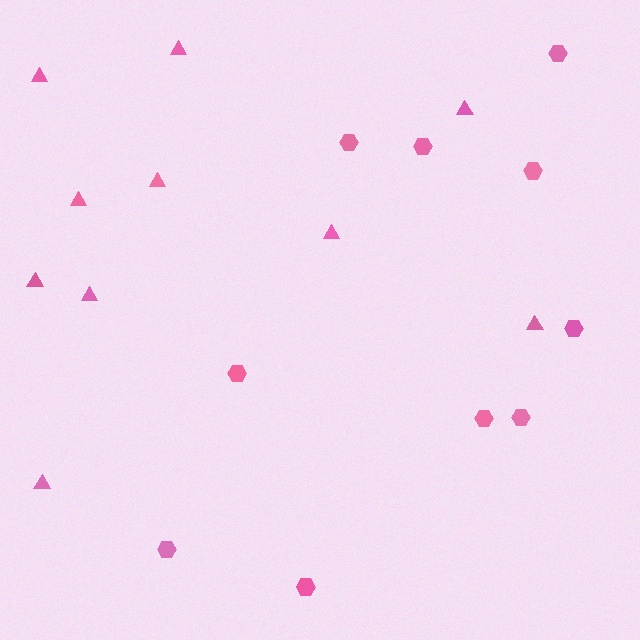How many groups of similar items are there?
There are 2 groups: one group of triangles (10) and one group of hexagons (10).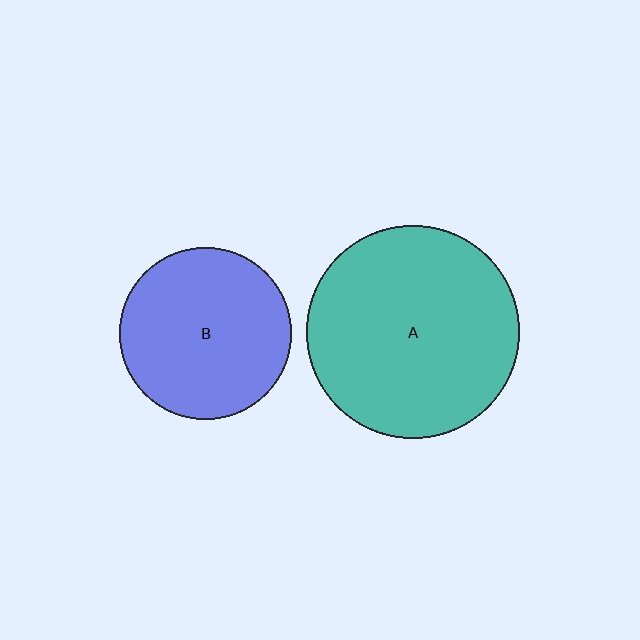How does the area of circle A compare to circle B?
Approximately 1.5 times.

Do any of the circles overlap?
No, none of the circles overlap.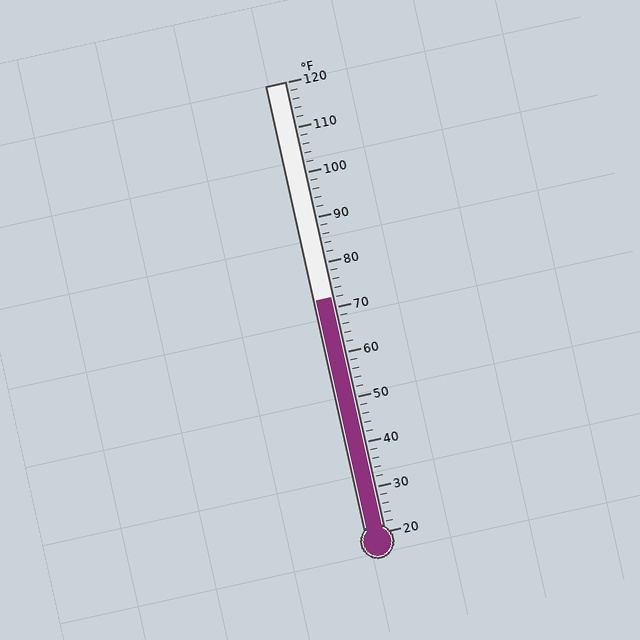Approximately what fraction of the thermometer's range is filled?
The thermometer is filled to approximately 50% of its range.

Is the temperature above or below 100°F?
The temperature is below 100°F.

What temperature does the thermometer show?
The thermometer shows approximately 72°F.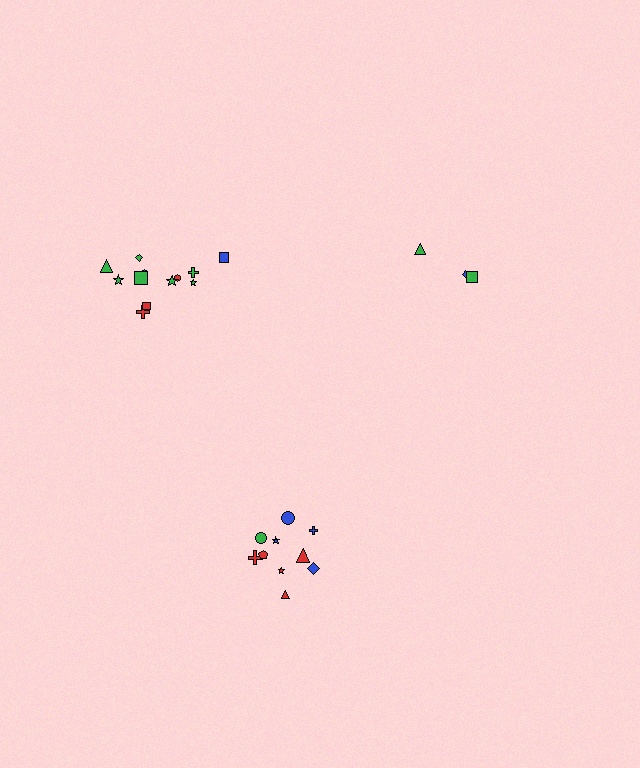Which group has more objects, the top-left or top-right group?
The top-left group.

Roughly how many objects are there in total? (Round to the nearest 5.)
Roughly 25 objects in total.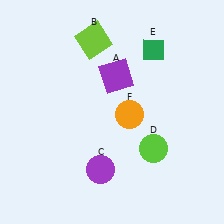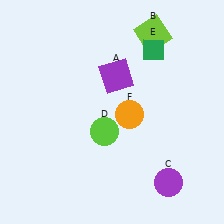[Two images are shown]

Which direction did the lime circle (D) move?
The lime circle (D) moved left.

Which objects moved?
The objects that moved are: the lime square (B), the purple circle (C), the lime circle (D).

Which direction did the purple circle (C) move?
The purple circle (C) moved right.